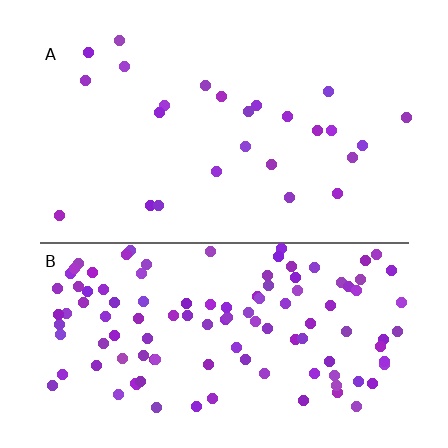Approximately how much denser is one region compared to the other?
Approximately 4.5× — region B over region A.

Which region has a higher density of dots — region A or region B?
B (the bottom).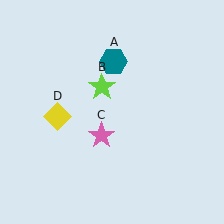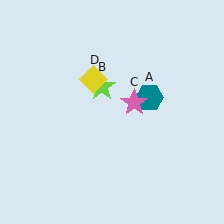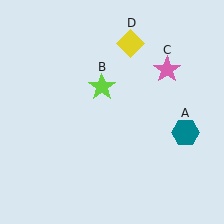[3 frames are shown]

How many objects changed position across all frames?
3 objects changed position: teal hexagon (object A), pink star (object C), yellow diamond (object D).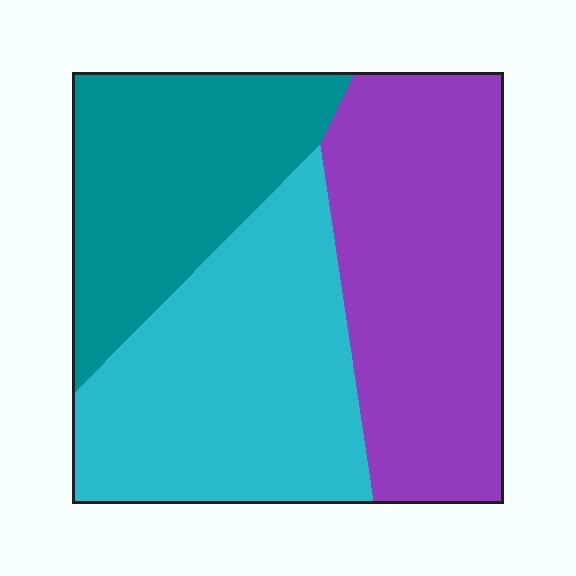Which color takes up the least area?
Teal, at roughly 25%.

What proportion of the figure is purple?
Purple covers 37% of the figure.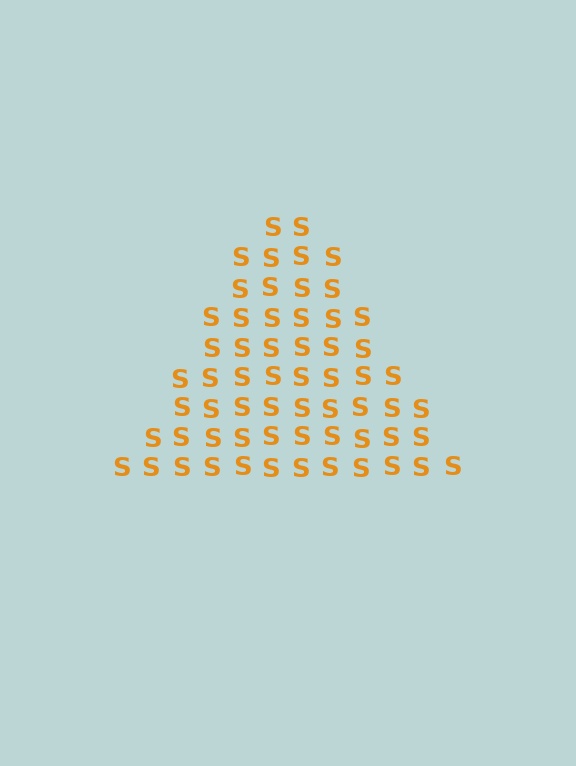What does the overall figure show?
The overall figure shows a triangle.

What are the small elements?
The small elements are letter S's.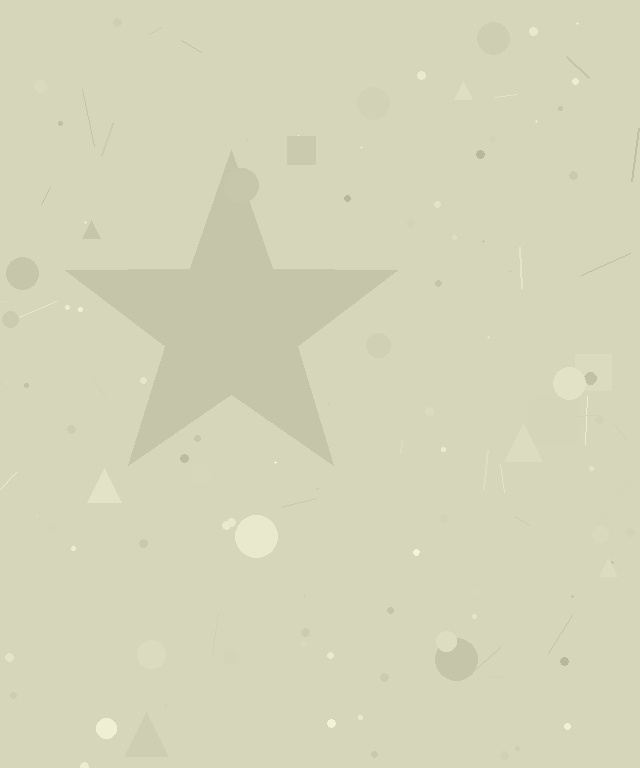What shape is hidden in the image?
A star is hidden in the image.